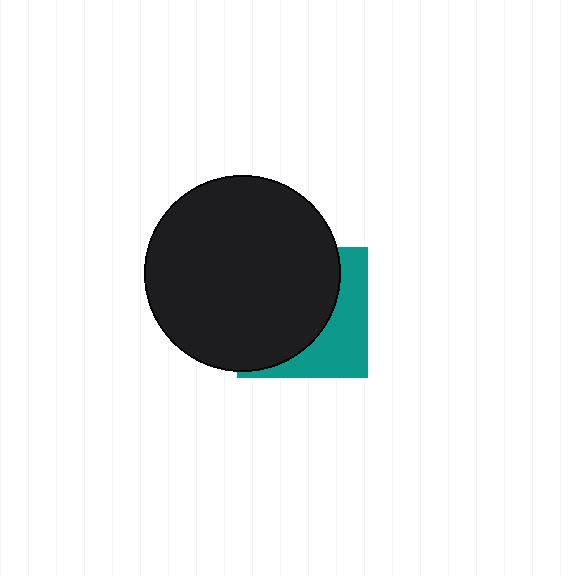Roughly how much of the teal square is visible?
A small part of it is visible (roughly 36%).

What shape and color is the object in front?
The object in front is a black circle.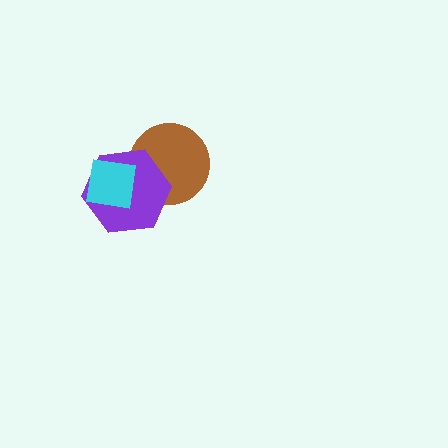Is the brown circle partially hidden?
Yes, it is partially covered by another shape.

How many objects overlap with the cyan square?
2 objects overlap with the cyan square.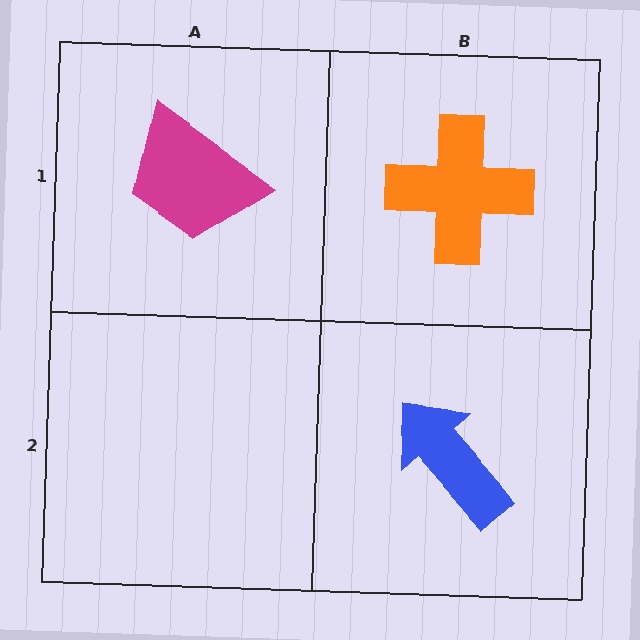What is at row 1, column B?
An orange cross.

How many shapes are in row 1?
2 shapes.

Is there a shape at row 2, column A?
No, that cell is empty.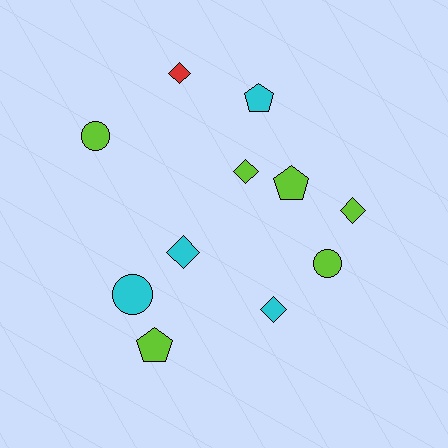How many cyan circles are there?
There is 1 cyan circle.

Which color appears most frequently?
Lime, with 6 objects.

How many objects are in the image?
There are 11 objects.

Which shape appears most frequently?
Diamond, with 5 objects.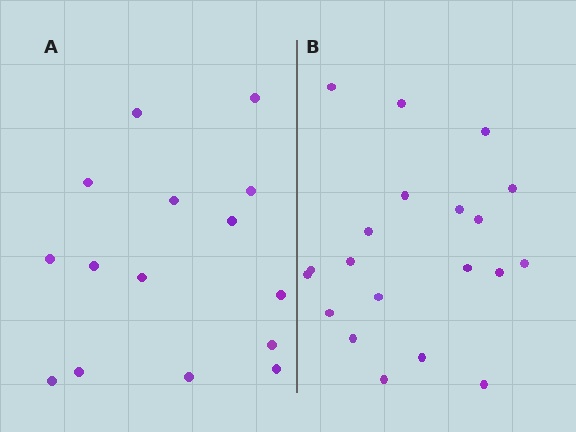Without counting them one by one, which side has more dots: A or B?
Region B (the right region) has more dots.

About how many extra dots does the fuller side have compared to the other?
Region B has about 5 more dots than region A.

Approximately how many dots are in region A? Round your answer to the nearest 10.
About 20 dots. (The exact count is 15, which rounds to 20.)